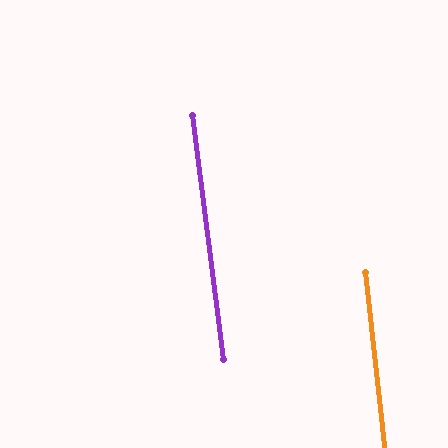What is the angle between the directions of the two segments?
Approximately 1 degree.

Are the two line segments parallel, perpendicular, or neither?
Parallel — their directions differ by only 1.0°.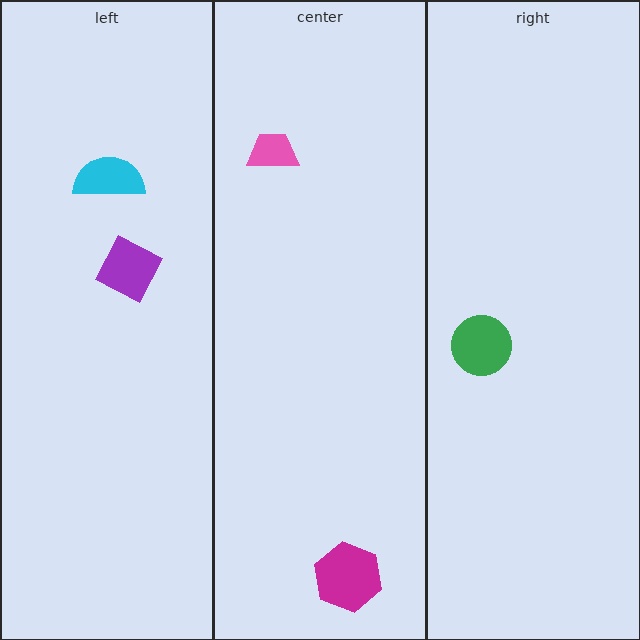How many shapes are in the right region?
1.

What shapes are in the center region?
The magenta hexagon, the pink trapezoid.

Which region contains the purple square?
The left region.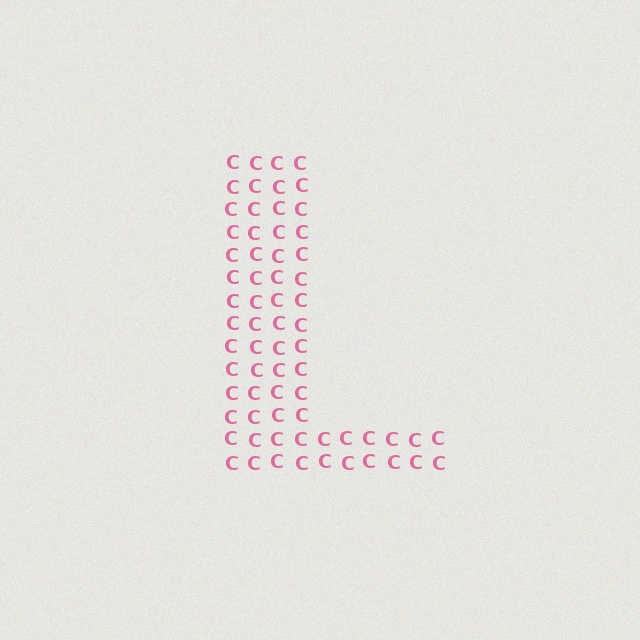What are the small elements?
The small elements are letter C's.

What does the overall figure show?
The overall figure shows the letter L.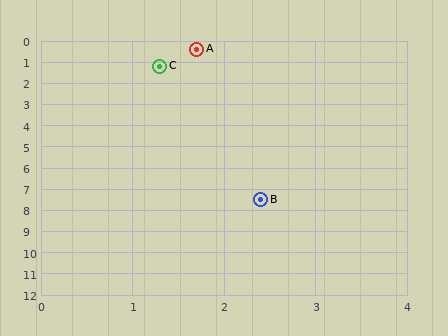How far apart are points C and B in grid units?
Points C and B are about 6.4 grid units apart.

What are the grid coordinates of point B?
Point B is at approximately (2.4, 7.5).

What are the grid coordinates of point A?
Point A is at approximately (1.7, 0.4).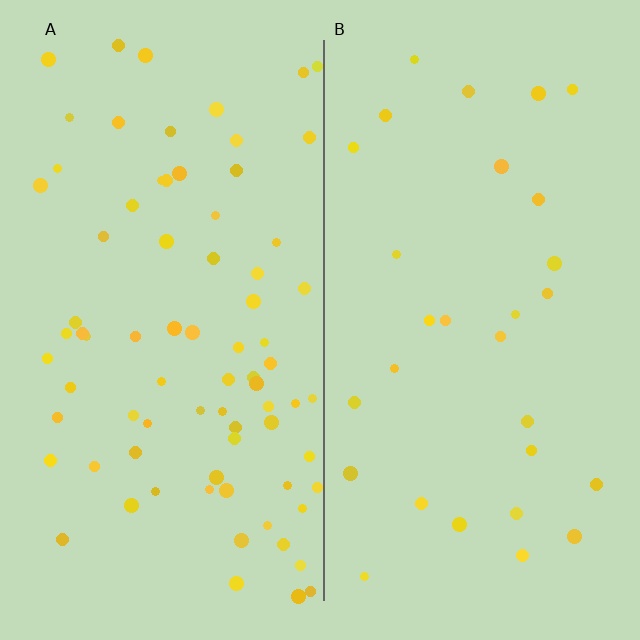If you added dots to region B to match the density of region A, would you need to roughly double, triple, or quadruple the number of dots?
Approximately triple.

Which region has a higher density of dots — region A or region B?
A (the left).